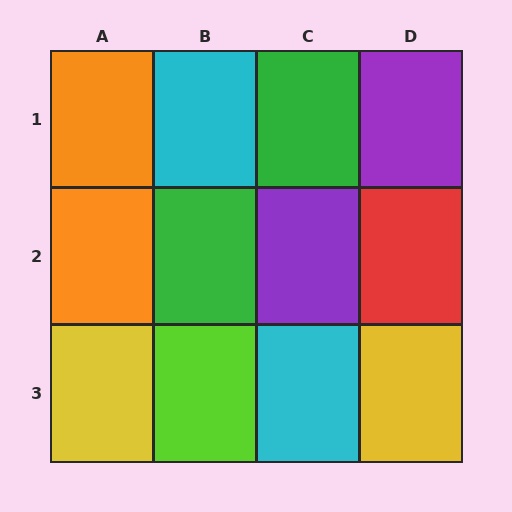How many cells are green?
2 cells are green.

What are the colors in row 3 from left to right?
Yellow, lime, cyan, yellow.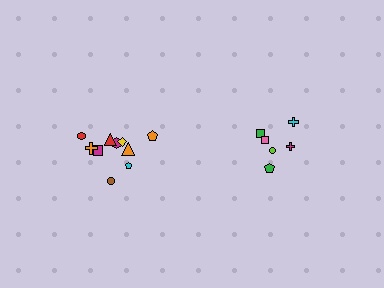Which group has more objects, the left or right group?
The left group.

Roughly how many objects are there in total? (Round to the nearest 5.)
Roughly 15 objects in total.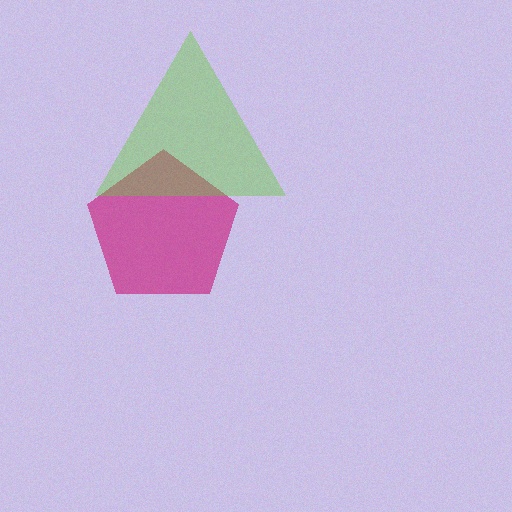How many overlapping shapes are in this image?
There are 2 overlapping shapes in the image.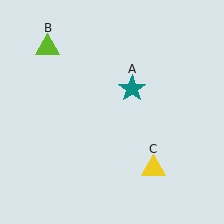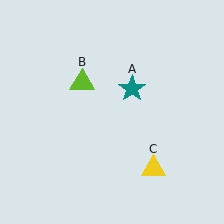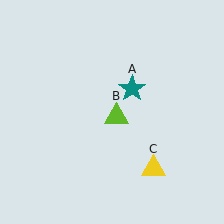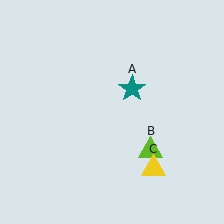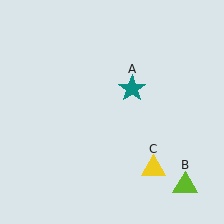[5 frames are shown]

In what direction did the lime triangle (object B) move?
The lime triangle (object B) moved down and to the right.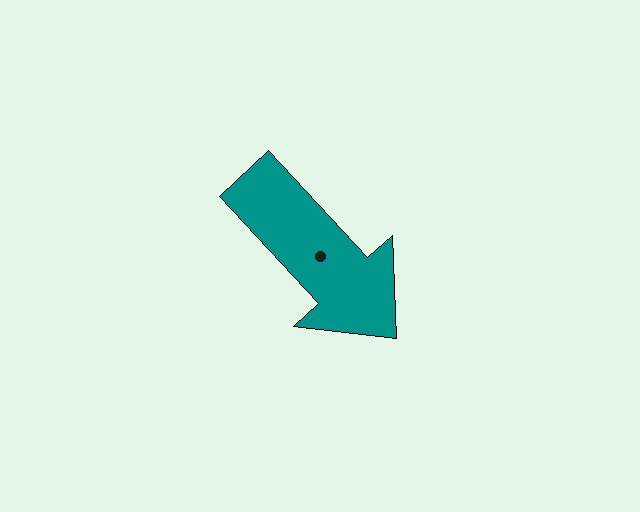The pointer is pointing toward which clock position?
Roughly 5 o'clock.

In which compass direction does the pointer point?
Southeast.